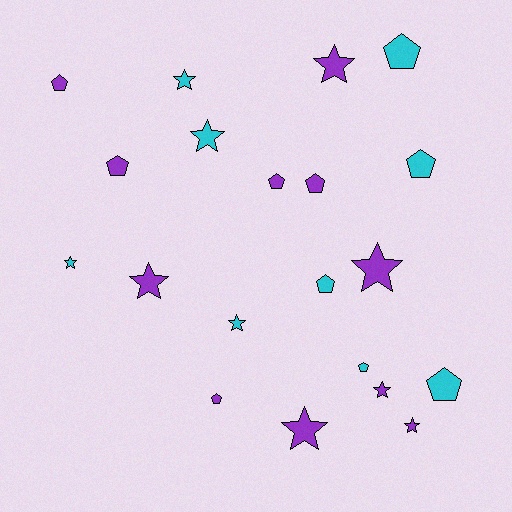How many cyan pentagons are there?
There are 5 cyan pentagons.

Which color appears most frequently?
Purple, with 11 objects.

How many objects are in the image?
There are 20 objects.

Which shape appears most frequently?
Star, with 10 objects.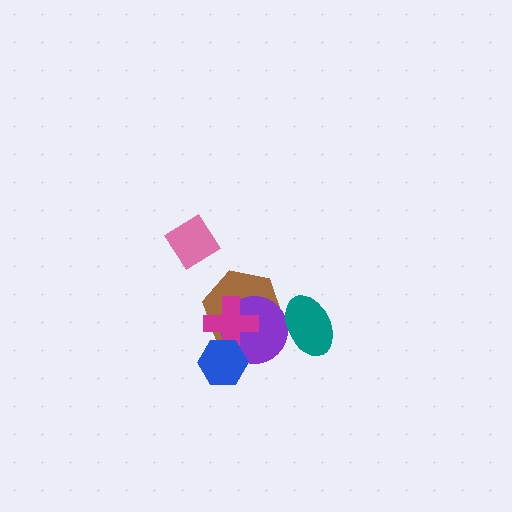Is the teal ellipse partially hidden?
No, no other shape covers it.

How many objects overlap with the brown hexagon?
3 objects overlap with the brown hexagon.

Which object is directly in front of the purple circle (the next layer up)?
The magenta cross is directly in front of the purple circle.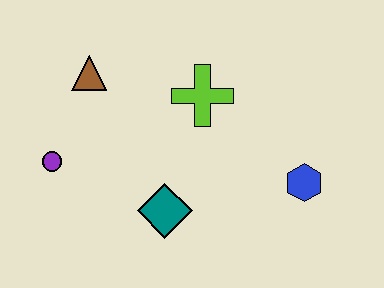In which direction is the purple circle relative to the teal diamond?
The purple circle is to the left of the teal diamond.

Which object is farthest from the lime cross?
The purple circle is farthest from the lime cross.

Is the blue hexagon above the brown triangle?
No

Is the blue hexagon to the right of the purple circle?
Yes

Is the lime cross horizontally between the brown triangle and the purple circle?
No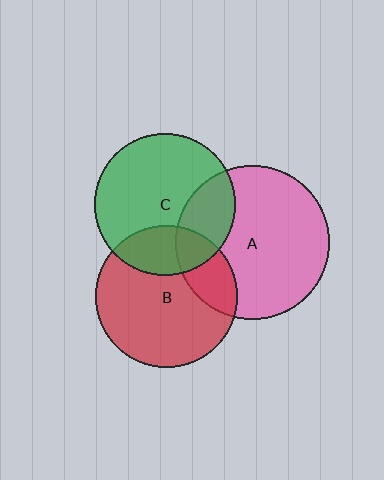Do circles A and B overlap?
Yes.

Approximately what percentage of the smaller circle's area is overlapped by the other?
Approximately 20%.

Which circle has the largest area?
Circle A (pink).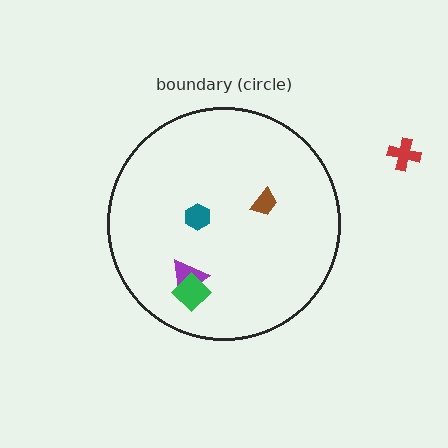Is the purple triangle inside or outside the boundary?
Inside.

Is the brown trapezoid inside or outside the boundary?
Inside.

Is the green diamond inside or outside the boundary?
Inside.